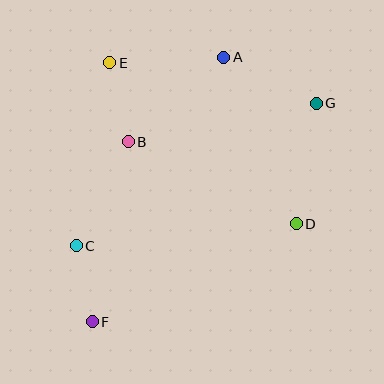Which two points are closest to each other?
Points C and F are closest to each other.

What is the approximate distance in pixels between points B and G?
The distance between B and G is approximately 192 pixels.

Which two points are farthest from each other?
Points F and G are farthest from each other.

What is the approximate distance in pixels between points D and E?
The distance between D and E is approximately 246 pixels.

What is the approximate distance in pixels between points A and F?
The distance between A and F is approximately 295 pixels.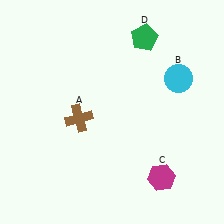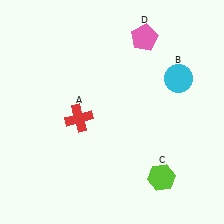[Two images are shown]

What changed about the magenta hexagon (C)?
In Image 1, C is magenta. In Image 2, it changed to lime.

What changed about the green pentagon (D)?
In Image 1, D is green. In Image 2, it changed to pink.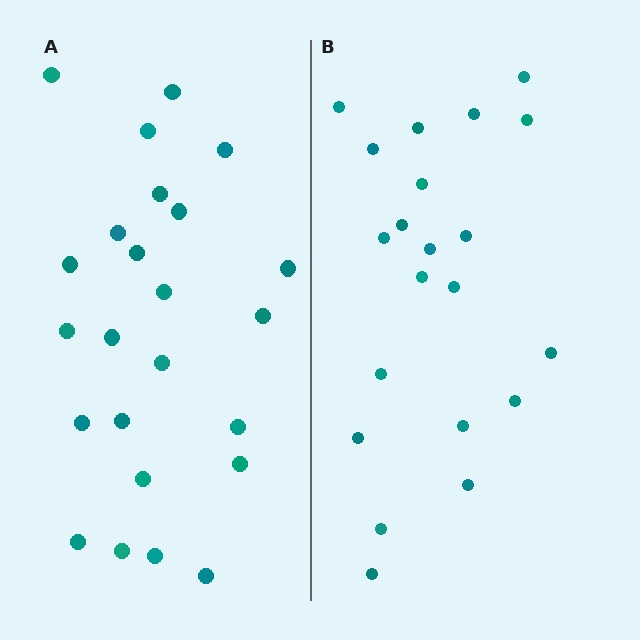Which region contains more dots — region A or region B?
Region A (the left region) has more dots.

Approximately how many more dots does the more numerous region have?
Region A has just a few more — roughly 2 or 3 more dots than region B.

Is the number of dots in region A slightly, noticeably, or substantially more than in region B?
Region A has only slightly more — the two regions are fairly close. The ratio is roughly 1.1 to 1.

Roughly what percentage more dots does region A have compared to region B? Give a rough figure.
About 15% more.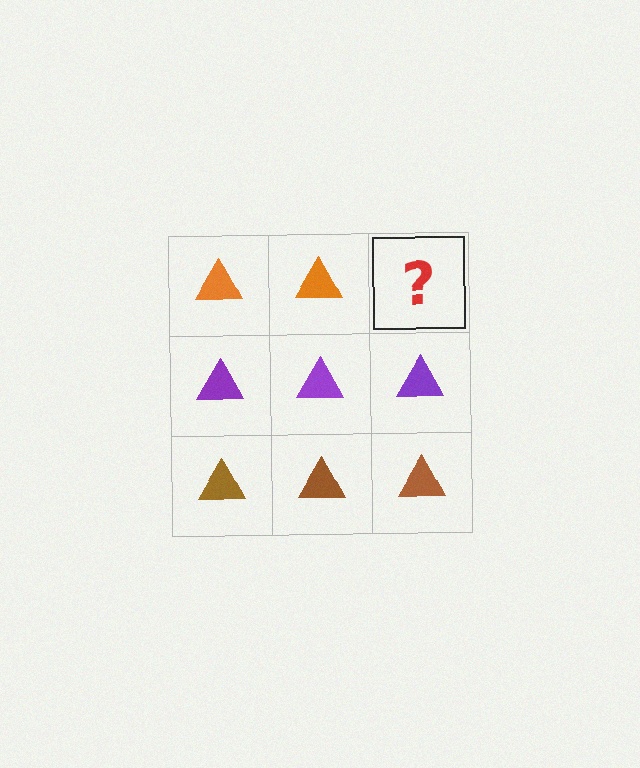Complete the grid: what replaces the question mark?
The question mark should be replaced with an orange triangle.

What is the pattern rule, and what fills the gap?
The rule is that each row has a consistent color. The gap should be filled with an orange triangle.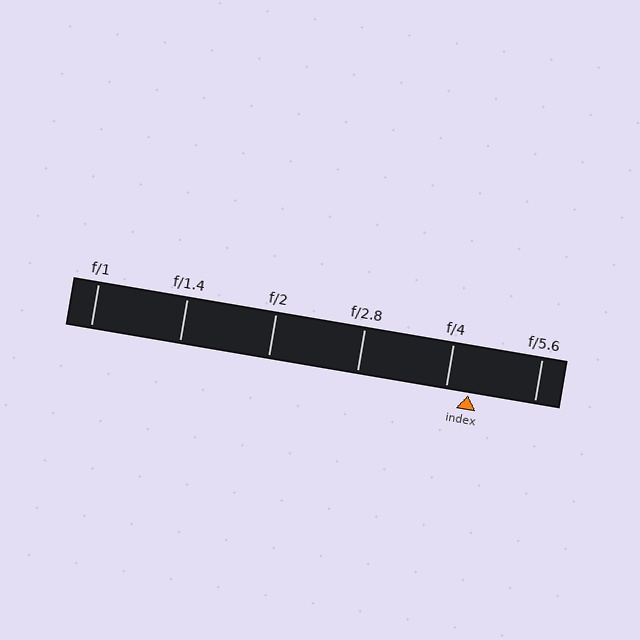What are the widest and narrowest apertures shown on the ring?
The widest aperture shown is f/1 and the narrowest is f/5.6.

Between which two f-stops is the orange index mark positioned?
The index mark is between f/4 and f/5.6.